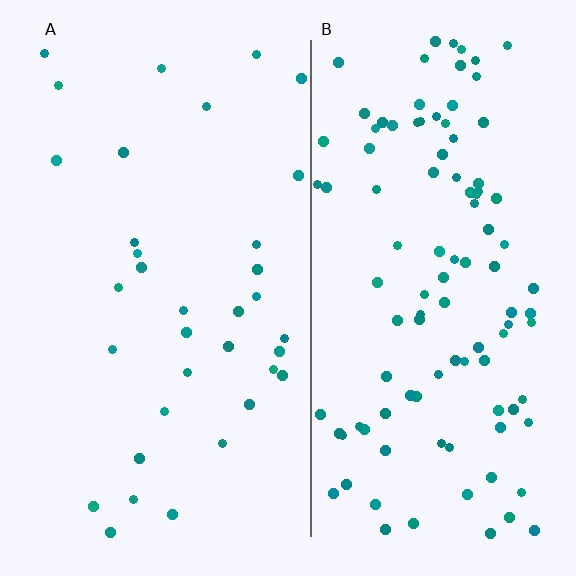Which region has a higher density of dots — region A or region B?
B (the right).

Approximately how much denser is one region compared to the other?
Approximately 3.1× — region B over region A.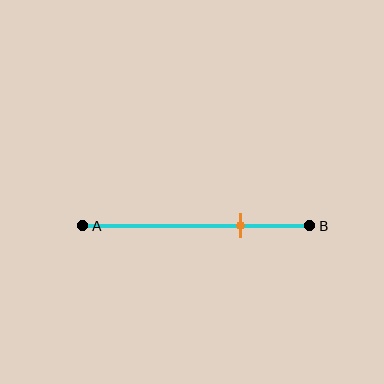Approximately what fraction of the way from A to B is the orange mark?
The orange mark is approximately 70% of the way from A to B.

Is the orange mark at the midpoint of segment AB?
No, the mark is at about 70% from A, not at the 50% midpoint.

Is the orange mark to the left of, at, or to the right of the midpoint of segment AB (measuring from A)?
The orange mark is to the right of the midpoint of segment AB.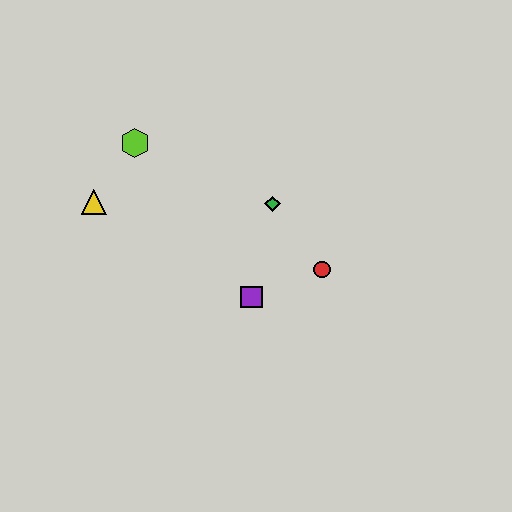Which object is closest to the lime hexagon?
The yellow triangle is closest to the lime hexagon.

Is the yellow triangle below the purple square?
No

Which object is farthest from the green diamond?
The yellow triangle is farthest from the green diamond.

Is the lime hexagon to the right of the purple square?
No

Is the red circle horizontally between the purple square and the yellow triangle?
No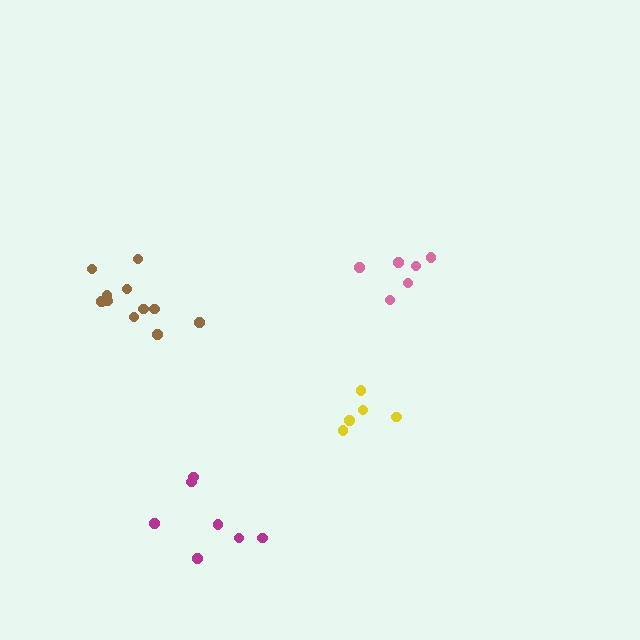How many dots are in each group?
Group 1: 7 dots, Group 2: 6 dots, Group 3: 5 dots, Group 4: 11 dots (29 total).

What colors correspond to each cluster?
The clusters are colored: magenta, pink, yellow, brown.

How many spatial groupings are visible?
There are 4 spatial groupings.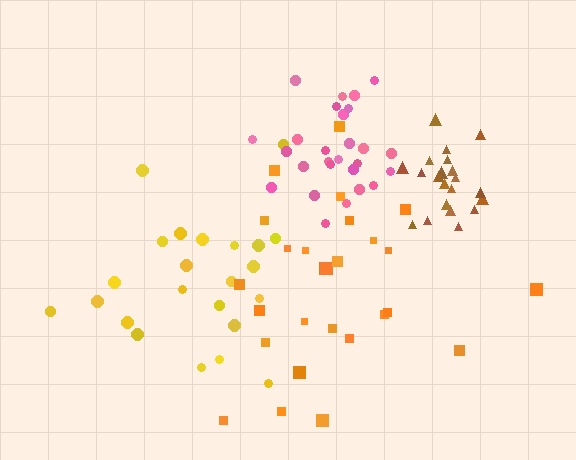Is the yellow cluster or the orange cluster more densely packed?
Yellow.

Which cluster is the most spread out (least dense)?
Orange.